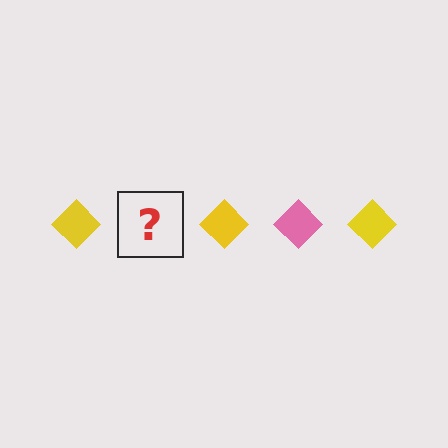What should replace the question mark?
The question mark should be replaced with a pink diamond.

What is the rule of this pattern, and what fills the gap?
The rule is that the pattern cycles through yellow, pink diamonds. The gap should be filled with a pink diamond.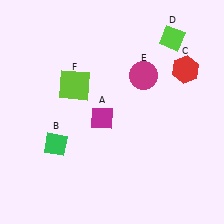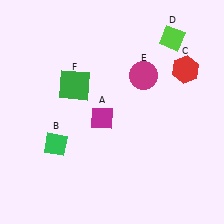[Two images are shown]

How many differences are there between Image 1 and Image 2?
There is 1 difference between the two images.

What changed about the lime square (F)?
In Image 1, F is lime. In Image 2, it changed to green.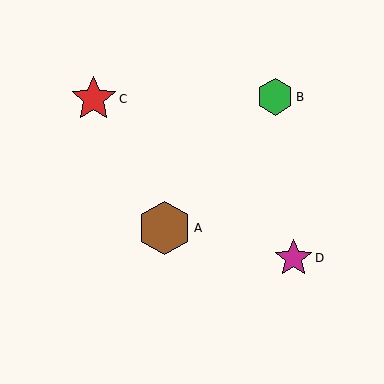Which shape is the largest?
The brown hexagon (labeled A) is the largest.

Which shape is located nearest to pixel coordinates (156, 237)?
The brown hexagon (labeled A) at (164, 228) is nearest to that location.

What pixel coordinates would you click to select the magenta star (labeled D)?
Click at (293, 258) to select the magenta star D.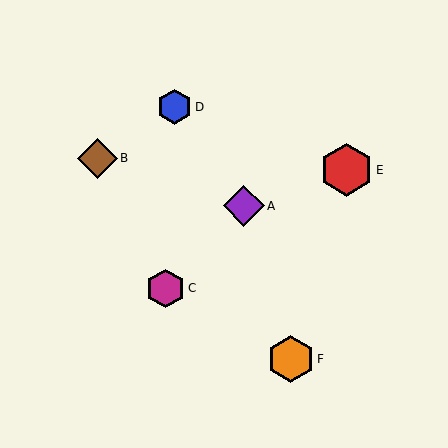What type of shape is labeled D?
Shape D is a blue hexagon.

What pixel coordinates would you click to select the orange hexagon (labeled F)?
Click at (291, 359) to select the orange hexagon F.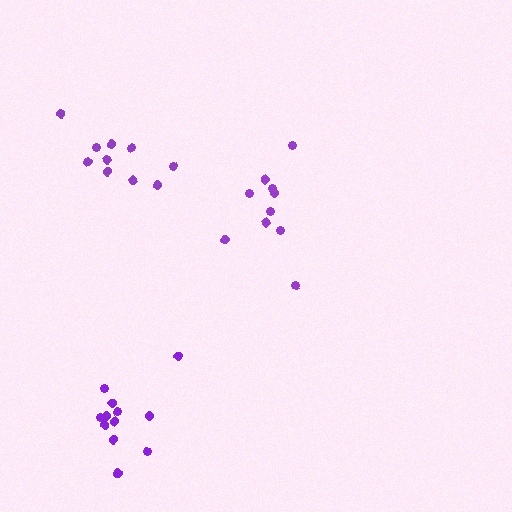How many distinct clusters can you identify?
There are 3 distinct clusters.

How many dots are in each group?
Group 1: 10 dots, Group 2: 12 dots, Group 3: 10 dots (32 total).